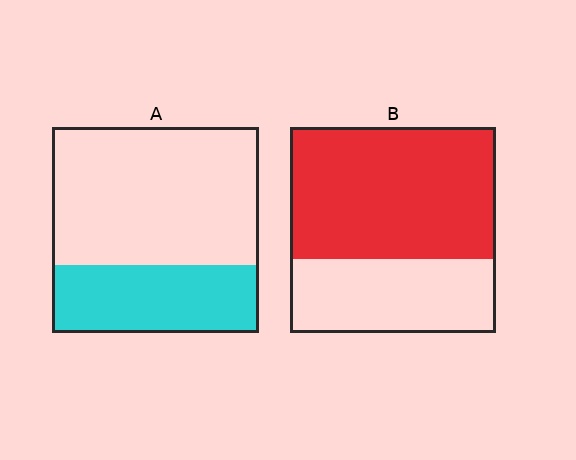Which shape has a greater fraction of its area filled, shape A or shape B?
Shape B.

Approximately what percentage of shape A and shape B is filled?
A is approximately 35% and B is approximately 65%.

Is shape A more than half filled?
No.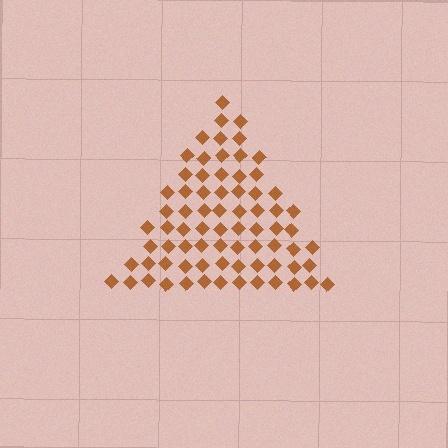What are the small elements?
The small elements are diamonds.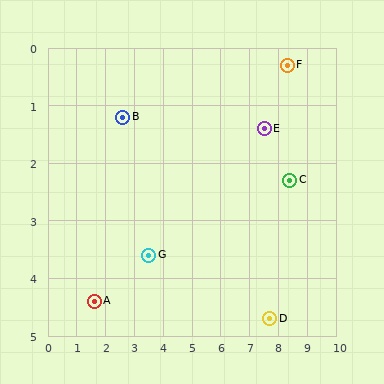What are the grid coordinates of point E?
Point E is at approximately (7.5, 1.4).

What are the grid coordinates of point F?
Point F is at approximately (8.3, 0.3).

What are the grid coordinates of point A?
Point A is at approximately (1.6, 4.4).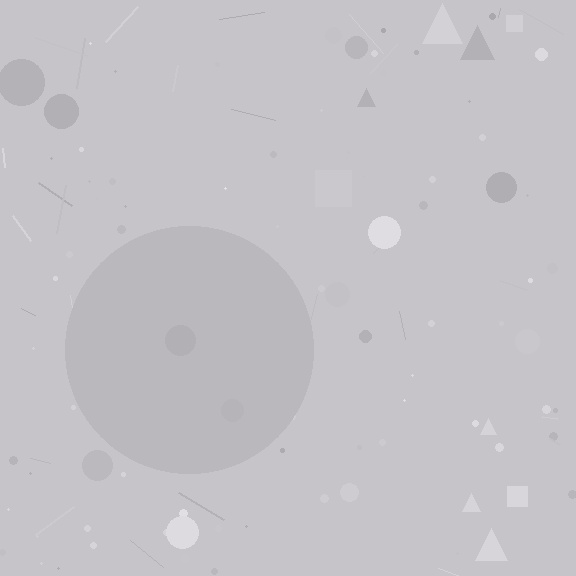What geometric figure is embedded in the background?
A circle is embedded in the background.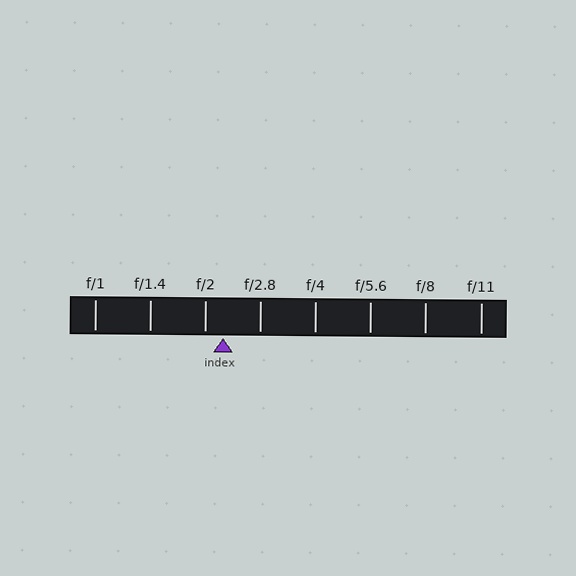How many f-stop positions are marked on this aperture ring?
There are 8 f-stop positions marked.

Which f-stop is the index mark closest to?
The index mark is closest to f/2.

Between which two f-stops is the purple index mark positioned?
The index mark is between f/2 and f/2.8.